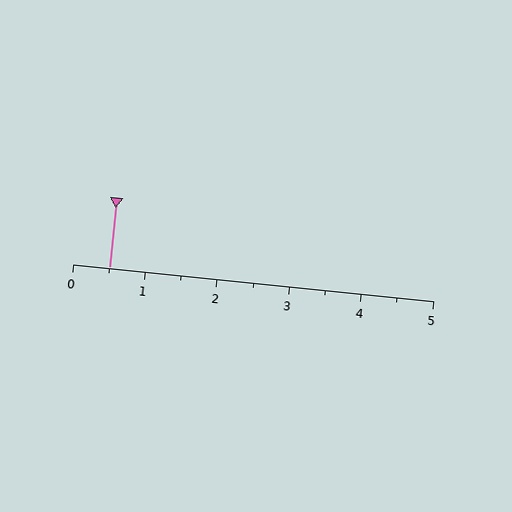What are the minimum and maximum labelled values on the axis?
The axis runs from 0 to 5.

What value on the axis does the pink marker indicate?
The marker indicates approximately 0.5.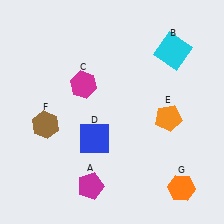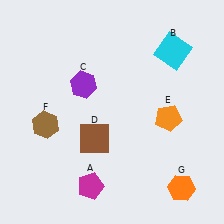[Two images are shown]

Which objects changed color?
C changed from magenta to purple. D changed from blue to brown.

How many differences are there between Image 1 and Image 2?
There are 2 differences between the two images.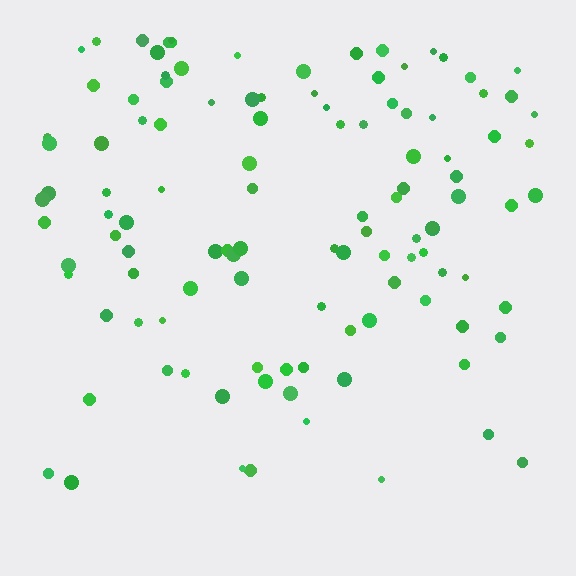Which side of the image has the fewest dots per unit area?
The bottom.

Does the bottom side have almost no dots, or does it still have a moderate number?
Still a moderate number, just noticeably fewer than the top.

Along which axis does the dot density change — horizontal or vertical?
Vertical.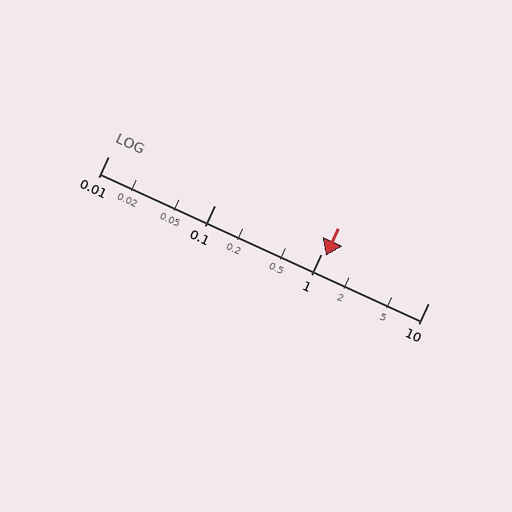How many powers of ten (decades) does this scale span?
The scale spans 3 decades, from 0.01 to 10.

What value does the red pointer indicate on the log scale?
The pointer indicates approximately 1.1.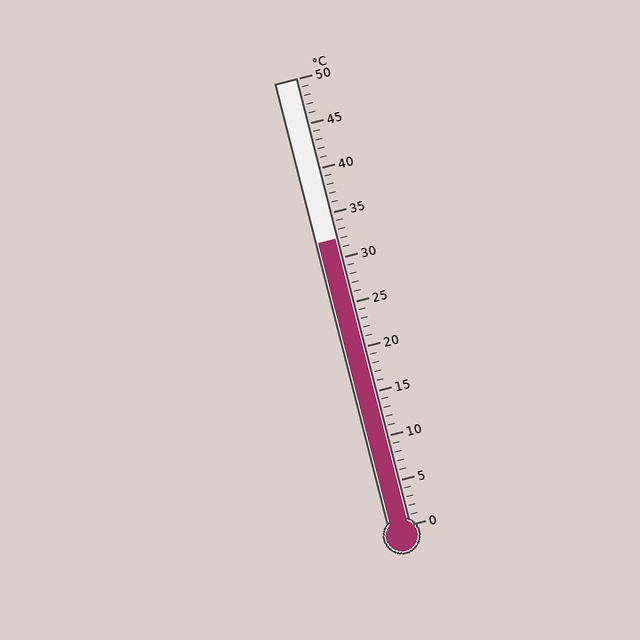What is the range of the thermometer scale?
The thermometer scale ranges from 0°C to 50°C.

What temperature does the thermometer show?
The thermometer shows approximately 32°C.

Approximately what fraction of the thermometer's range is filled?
The thermometer is filled to approximately 65% of its range.